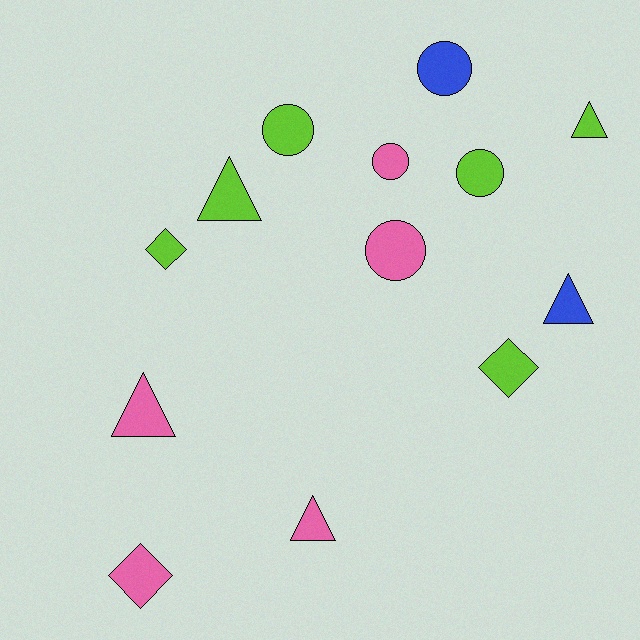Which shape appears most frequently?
Triangle, with 5 objects.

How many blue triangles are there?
There is 1 blue triangle.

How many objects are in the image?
There are 13 objects.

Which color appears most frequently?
Lime, with 6 objects.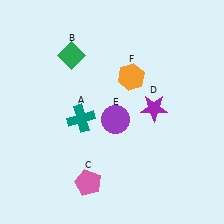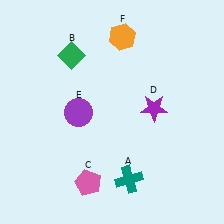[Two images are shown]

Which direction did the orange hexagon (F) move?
The orange hexagon (F) moved up.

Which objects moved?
The objects that moved are: the teal cross (A), the purple circle (E), the orange hexagon (F).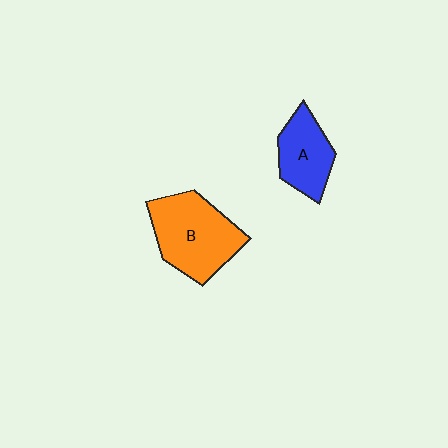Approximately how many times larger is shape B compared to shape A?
Approximately 1.6 times.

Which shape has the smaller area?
Shape A (blue).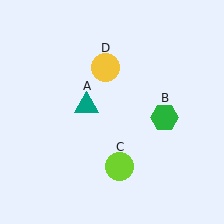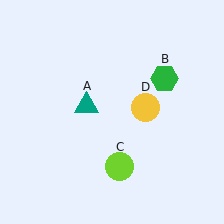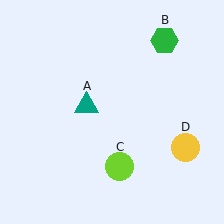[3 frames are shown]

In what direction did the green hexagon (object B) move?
The green hexagon (object B) moved up.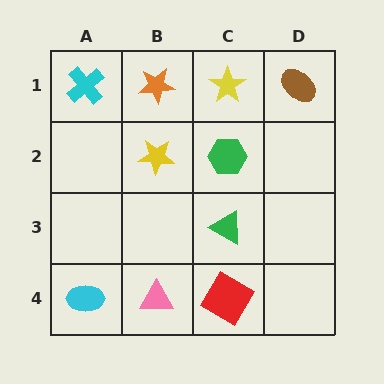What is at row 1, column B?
An orange star.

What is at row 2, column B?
A yellow star.